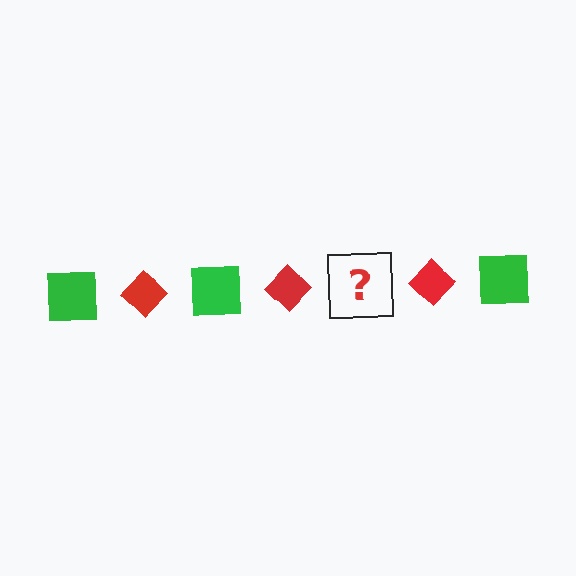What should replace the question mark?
The question mark should be replaced with a green square.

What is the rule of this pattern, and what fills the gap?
The rule is that the pattern alternates between green square and red diamond. The gap should be filled with a green square.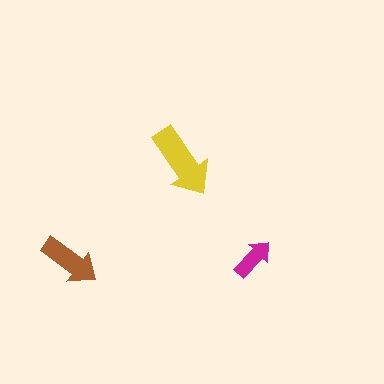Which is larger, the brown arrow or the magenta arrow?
The brown one.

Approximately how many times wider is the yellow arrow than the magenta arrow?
About 1.5 times wider.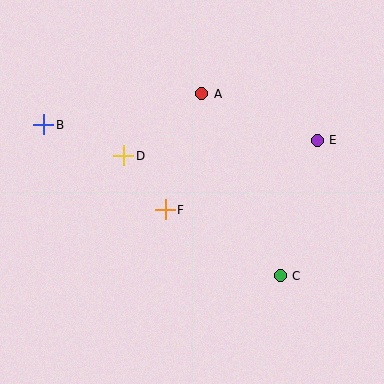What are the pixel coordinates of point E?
Point E is at (317, 140).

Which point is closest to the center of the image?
Point F at (165, 210) is closest to the center.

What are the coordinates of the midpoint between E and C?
The midpoint between E and C is at (299, 208).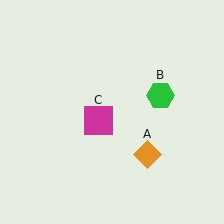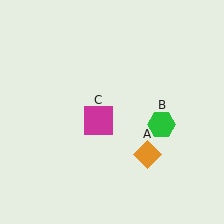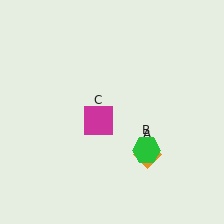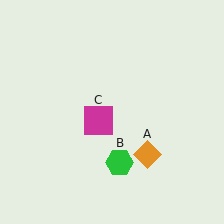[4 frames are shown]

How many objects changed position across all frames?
1 object changed position: green hexagon (object B).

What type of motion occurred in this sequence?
The green hexagon (object B) rotated clockwise around the center of the scene.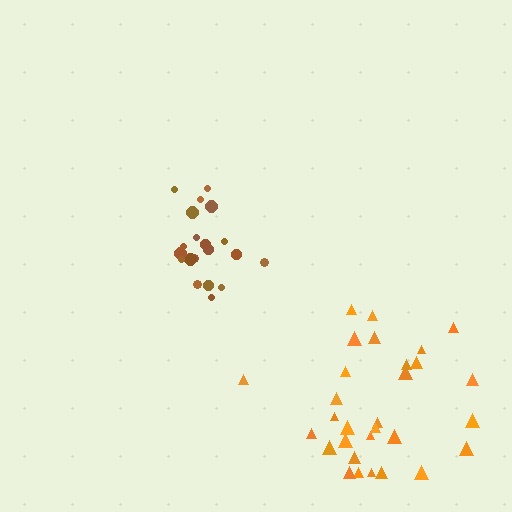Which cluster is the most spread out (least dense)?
Orange.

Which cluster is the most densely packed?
Brown.